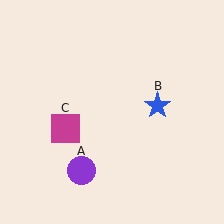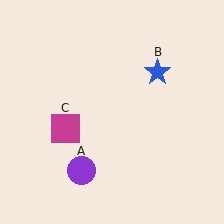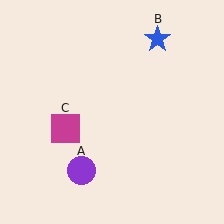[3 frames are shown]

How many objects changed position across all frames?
1 object changed position: blue star (object B).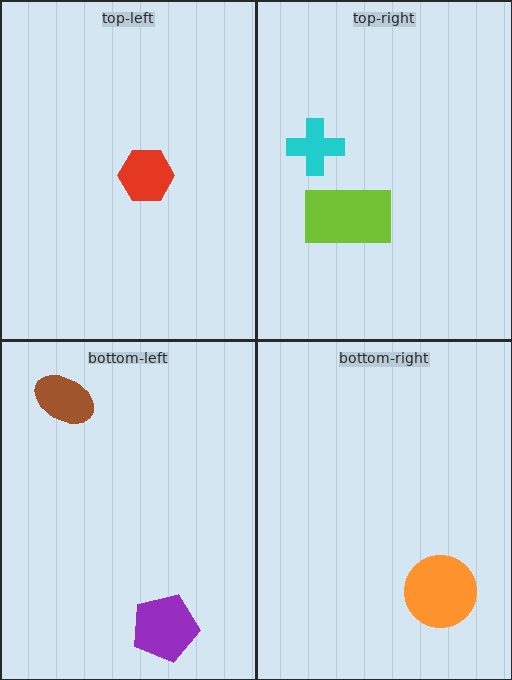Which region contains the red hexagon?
The top-left region.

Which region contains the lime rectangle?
The top-right region.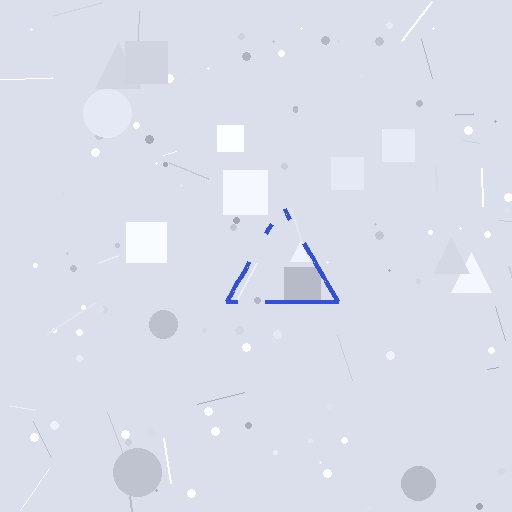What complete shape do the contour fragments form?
The contour fragments form a triangle.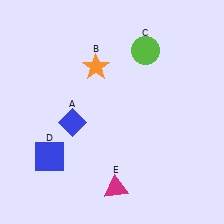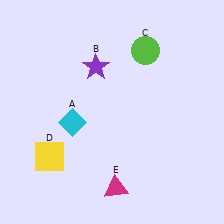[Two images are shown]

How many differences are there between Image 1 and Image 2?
There are 3 differences between the two images.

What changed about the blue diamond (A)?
In Image 1, A is blue. In Image 2, it changed to cyan.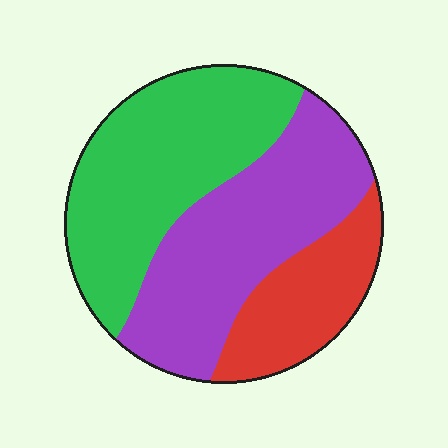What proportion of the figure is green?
Green covers 40% of the figure.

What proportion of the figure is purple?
Purple covers 39% of the figure.